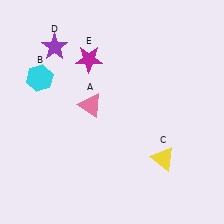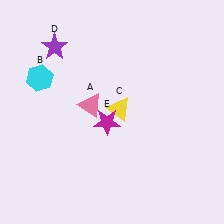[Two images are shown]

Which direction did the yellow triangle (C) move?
The yellow triangle (C) moved up.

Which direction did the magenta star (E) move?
The magenta star (E) moved down.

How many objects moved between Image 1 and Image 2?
2 objects moved between the two images.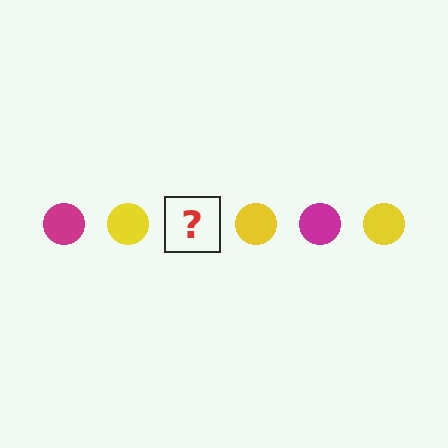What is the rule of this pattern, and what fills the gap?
The rule is that the pattern cycles through magenta, yellow circles. The gap should be filled with a magenta circle.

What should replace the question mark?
The question mark should be replaced with a magenta circle.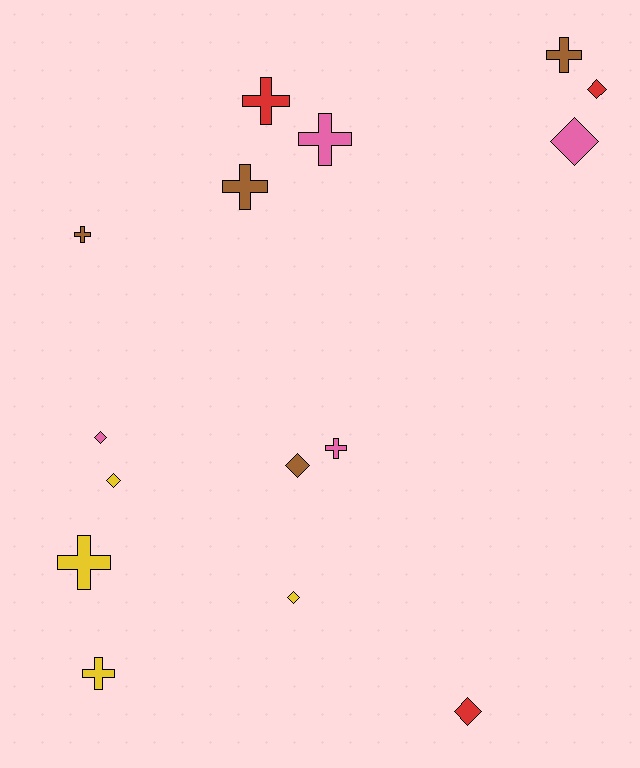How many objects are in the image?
There are 15 objects.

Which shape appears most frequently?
Cross, with 8 objects.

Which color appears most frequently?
Pink, with 4 objects.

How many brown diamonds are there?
There is 1 brown diamond.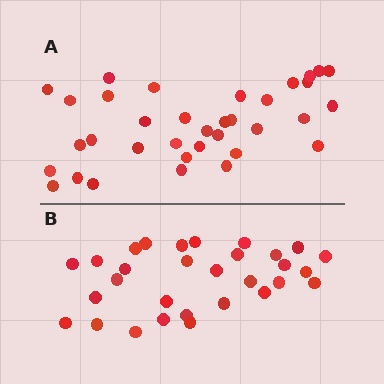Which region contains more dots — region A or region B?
Region A (the top region) has more dots.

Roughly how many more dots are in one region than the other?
Region A has about 5 more dots than region B.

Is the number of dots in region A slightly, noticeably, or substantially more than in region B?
Region A has only slightly more — the two regions are fairly close. The ratio is roughly 1.2 to 1.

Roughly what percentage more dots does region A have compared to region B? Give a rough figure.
About 15% more.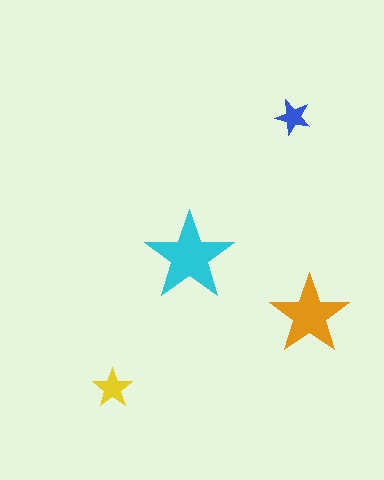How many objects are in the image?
There are 4 objects in the image.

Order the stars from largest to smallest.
the cyan one, the orange one, the yellow one, the blue one.